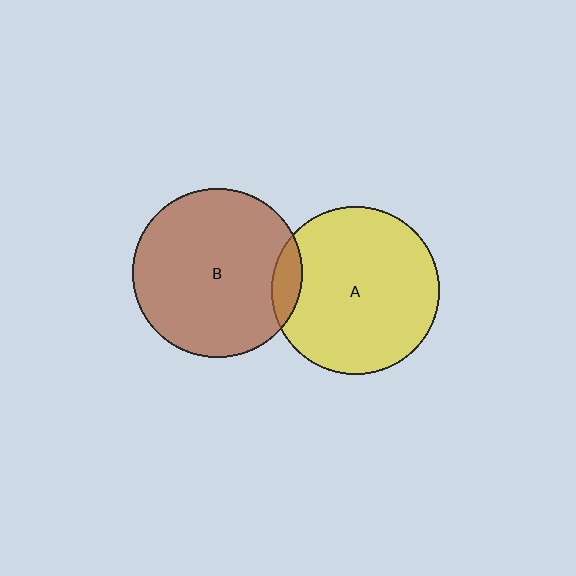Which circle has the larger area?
Circle B (brown).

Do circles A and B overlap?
Yes.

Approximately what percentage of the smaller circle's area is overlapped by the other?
Approximately 10%.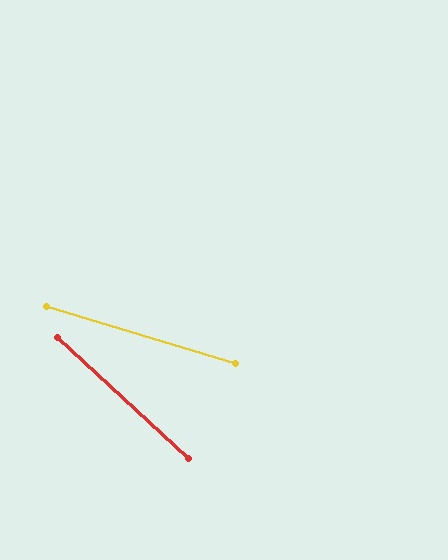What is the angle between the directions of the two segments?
Approximately 26 degrees.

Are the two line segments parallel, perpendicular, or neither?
Neither parallel nor perpendicular — they differ by about 26°.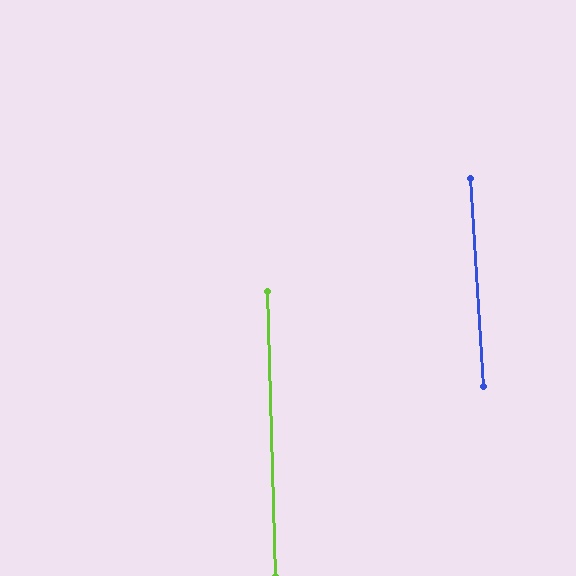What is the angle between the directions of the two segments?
Approximately 2 degrees.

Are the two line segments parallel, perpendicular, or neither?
Parallel — their directions differ by only 1.9°.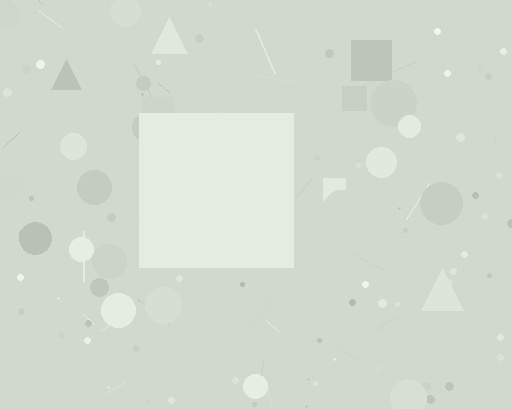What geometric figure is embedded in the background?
A square is embedded in the background.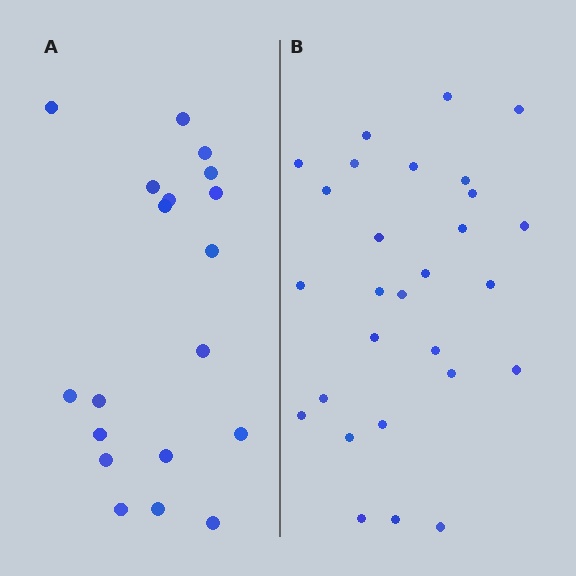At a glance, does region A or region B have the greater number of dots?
Region B (the right region) has more dots.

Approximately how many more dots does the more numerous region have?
Region B has roughly 8 or so more dots than region A.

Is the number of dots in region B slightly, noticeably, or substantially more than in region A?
Region B has substantially more. The ratio is roughly 1.5 to 1.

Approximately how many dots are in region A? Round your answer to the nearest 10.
About 20 dots. (The exact count is 19, which rounds to 20.)